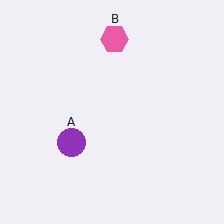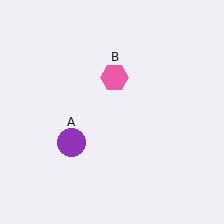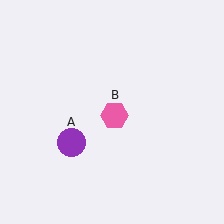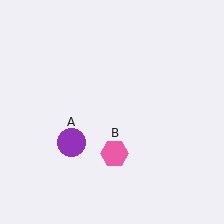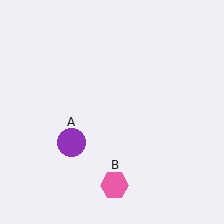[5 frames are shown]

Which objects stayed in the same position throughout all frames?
Purple circle (object A) remained stationary.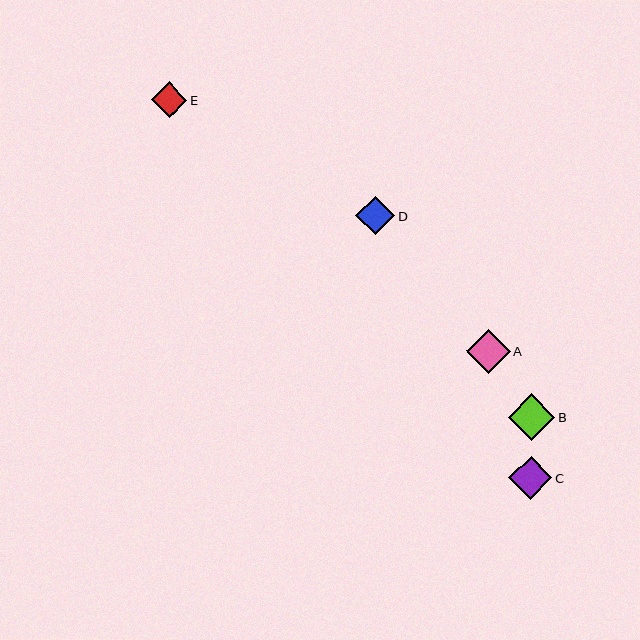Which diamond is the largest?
Diamond B is the largest with a size of approximately 46 pixels.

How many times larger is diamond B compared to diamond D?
Diamond B is approximately 1.2 times the size of diamond D.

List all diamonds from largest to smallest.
From largest to smallest: B, A, C, D, E.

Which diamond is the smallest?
Diamond E is the smallest with a size of approximately 35 pixels.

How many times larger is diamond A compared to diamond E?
Diamond A is approximately 1.2 times the size of diamond E.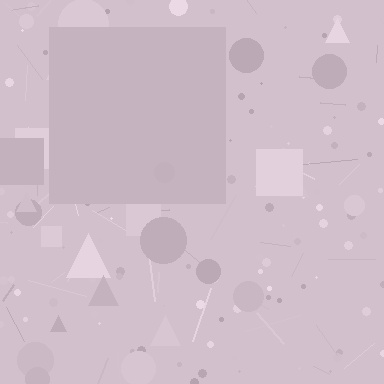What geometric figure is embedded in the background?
A square is embedded in the background.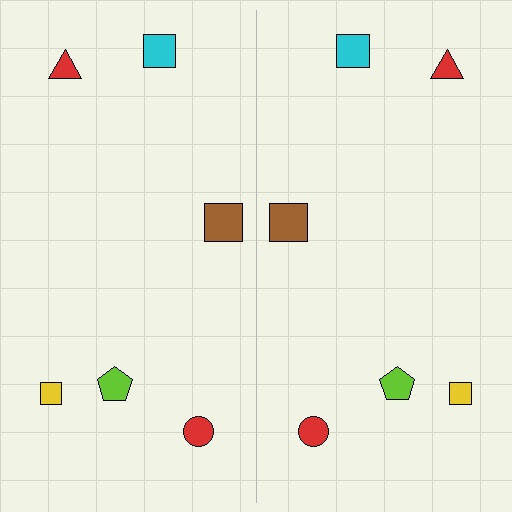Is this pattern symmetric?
Yes, this pattern has bilateral (reflection) symmetry.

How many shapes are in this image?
There are 12 shapes in this image.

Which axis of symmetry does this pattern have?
The pattern has a vertical axis of symmetry running through the center of the image.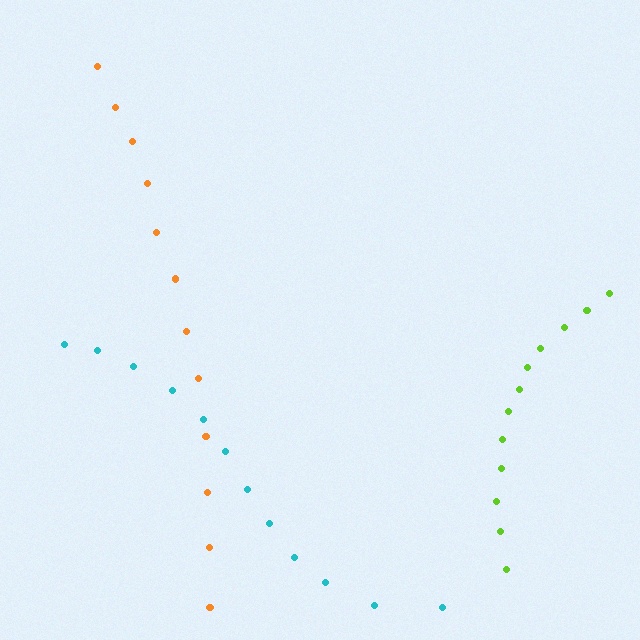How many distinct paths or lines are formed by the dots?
There are 3 distinct paths.